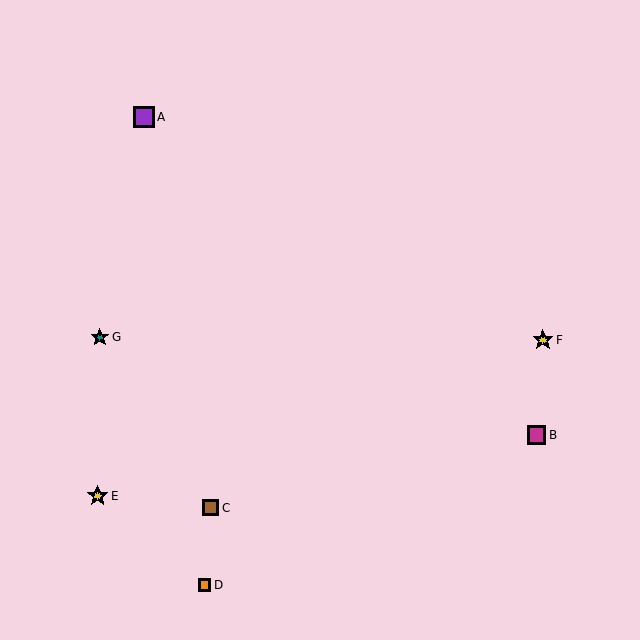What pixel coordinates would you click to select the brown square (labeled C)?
Click at (211, 508) to select the brown square C.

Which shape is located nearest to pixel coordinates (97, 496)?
The yellow star (labeled E) at (98, 496) is nearest to that location.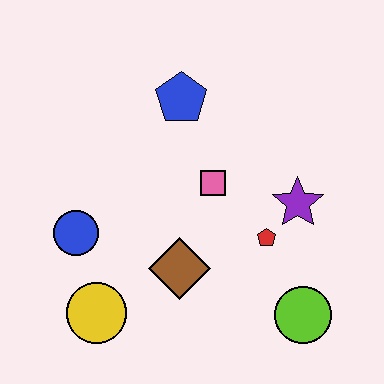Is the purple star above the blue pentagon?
No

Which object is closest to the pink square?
The red pentagon is closest to the pink square.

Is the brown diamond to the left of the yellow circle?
No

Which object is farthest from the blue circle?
The lime circle is farthest from the blue circle.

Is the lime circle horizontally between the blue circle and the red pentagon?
No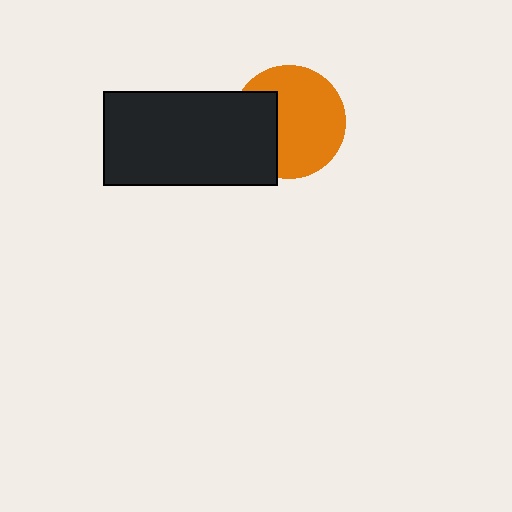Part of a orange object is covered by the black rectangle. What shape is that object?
It is a circle.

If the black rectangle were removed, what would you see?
You would see the complete orange circle.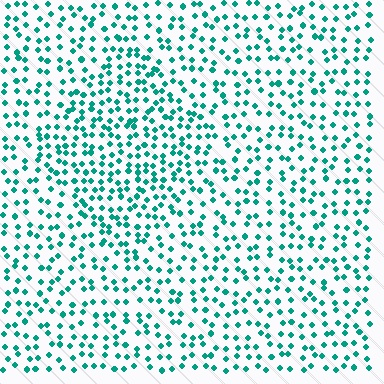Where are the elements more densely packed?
The elements are more densely packed inside the diamond boundary.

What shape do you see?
I see a diamond.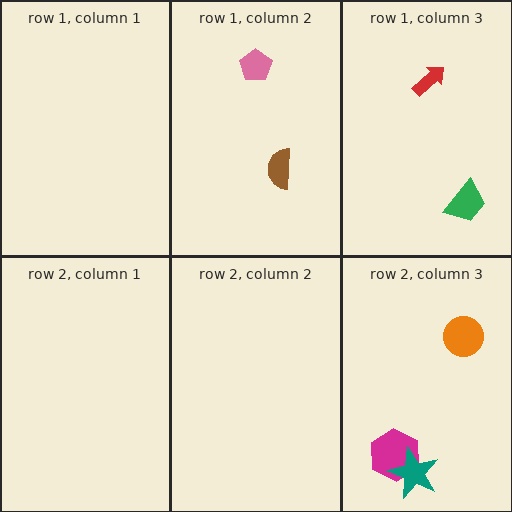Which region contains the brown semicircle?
The row 1, column 2 region.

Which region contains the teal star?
The row 2, column 3 region.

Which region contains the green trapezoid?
The row 1, column 3 region.